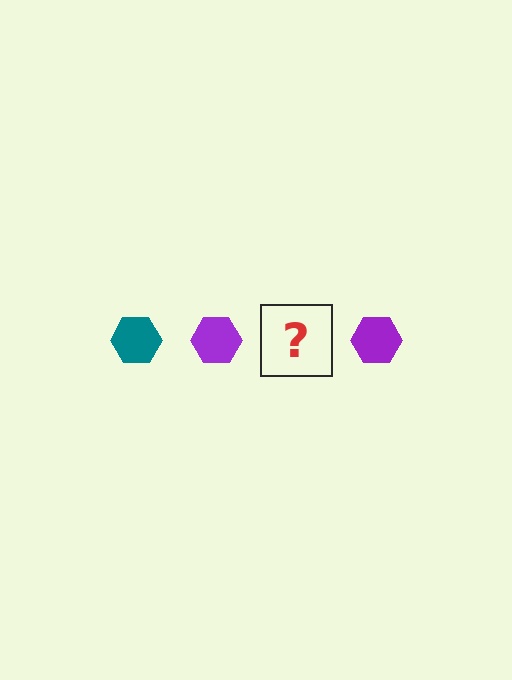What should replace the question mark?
The question mark should be replaced with a teal hexagon.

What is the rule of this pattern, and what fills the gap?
The rule is that the pattern cycles through teal, purple hexagons. The gap should be filled with a teal hexagon.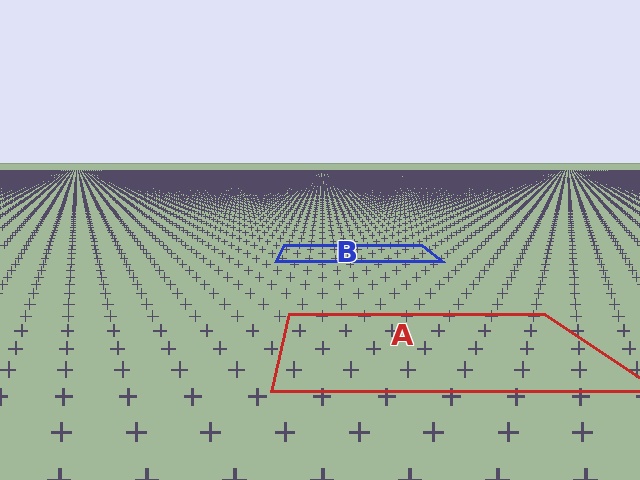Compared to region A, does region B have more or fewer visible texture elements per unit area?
Region B has more texture elements per unit area — they are packed more densely because it is farther away.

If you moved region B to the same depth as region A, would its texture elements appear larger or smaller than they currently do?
They would appear larger. At a closer depth, the same texture elements are projected at a bigger on-screen size.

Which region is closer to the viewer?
Region A is closer. The texture elements there are larger and more spread out.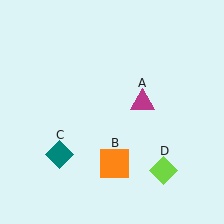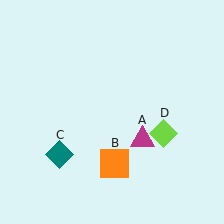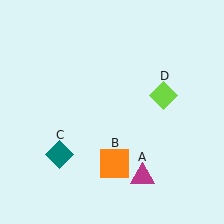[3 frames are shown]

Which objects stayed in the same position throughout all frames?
Orange square (object B) and teal diamond (object C) remained stationary.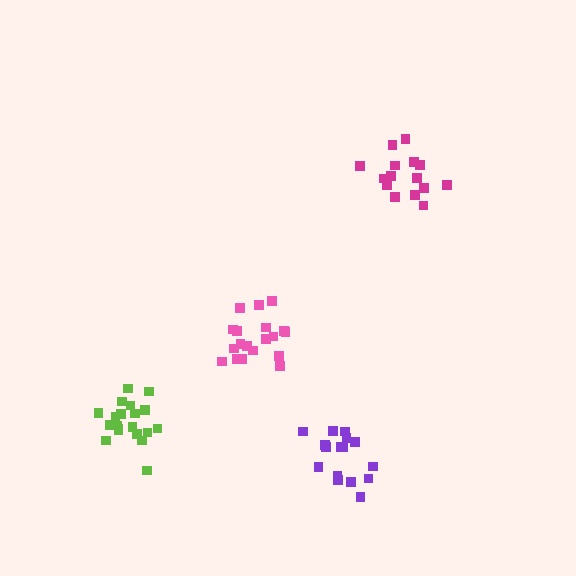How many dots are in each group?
Group 1: 20 dots, Group 2: 19 dots, Group 3: 15 dots, Group 4: 16 dots (70 total).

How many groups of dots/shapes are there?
There are 4 groups.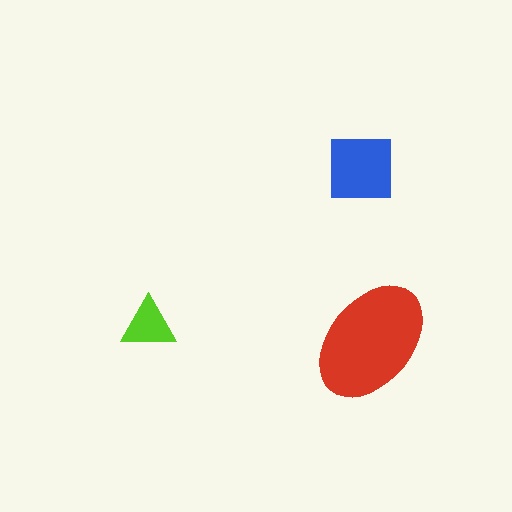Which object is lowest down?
The red ellipse is bottommost.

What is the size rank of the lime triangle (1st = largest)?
3rd.